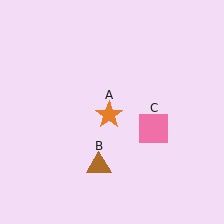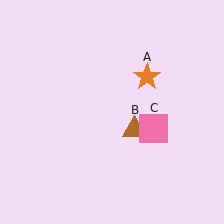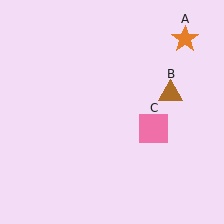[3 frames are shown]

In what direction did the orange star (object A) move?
The orange star (object A) moved up and to the right.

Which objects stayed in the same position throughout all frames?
Pink square (object C) remained stationary.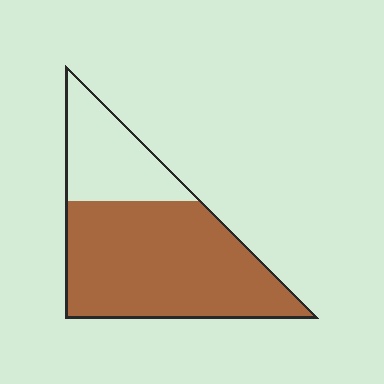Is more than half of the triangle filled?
Yes.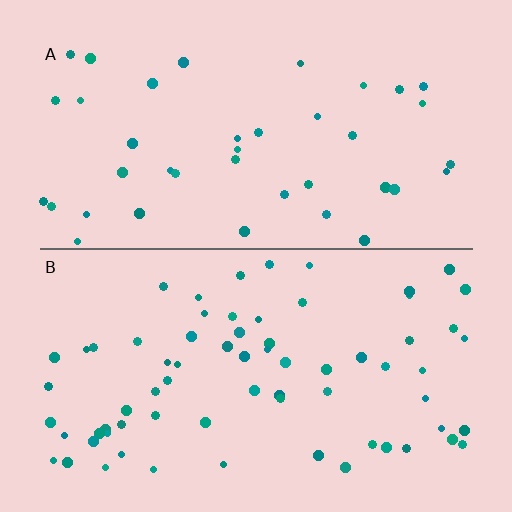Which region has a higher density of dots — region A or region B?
B (the bottom).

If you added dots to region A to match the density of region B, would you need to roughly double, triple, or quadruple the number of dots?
Approximately double.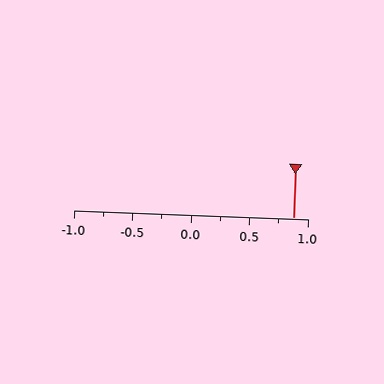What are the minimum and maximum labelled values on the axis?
The axis runs from -1.0 to 1.0.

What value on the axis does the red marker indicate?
The marker indicates approximately 0.88.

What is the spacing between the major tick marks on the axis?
The major ticks are spaced 0.5 apart.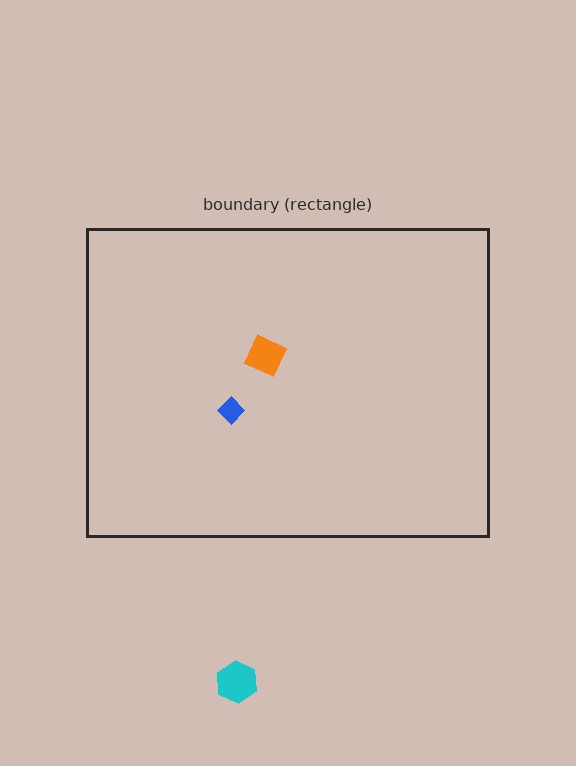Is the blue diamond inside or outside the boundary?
Inside.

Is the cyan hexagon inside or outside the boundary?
Outside.